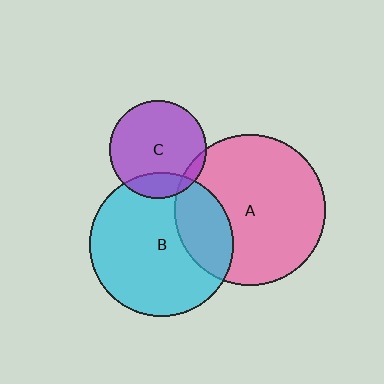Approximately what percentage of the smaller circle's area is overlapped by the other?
Approximately 15%.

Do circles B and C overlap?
Yes.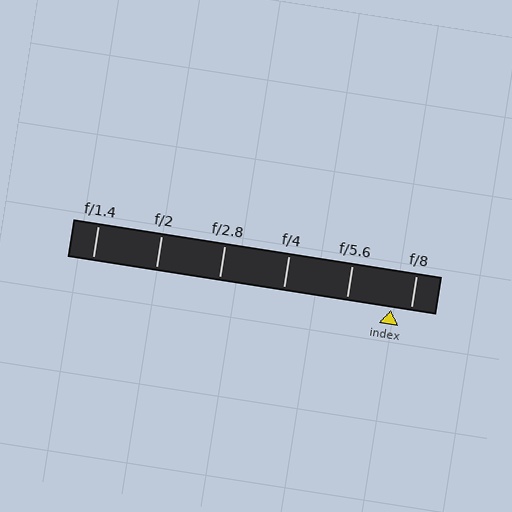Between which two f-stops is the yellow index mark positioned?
The index mark is between f/5.6 and f/8.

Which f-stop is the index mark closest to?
The index mark is closest to f/8.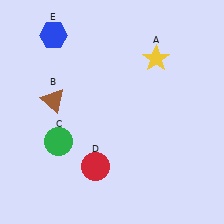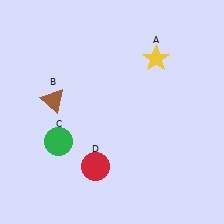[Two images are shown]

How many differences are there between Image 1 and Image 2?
There is 1 difference between the two images.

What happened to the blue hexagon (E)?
The blue hexagon (E) was removed in Image 2. It was in the top-left area of Image 1.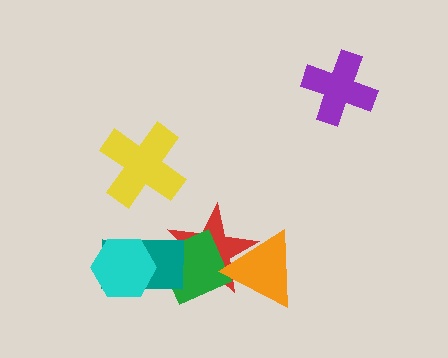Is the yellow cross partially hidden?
No, no other shape covers it.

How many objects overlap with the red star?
3 objects overlap with the red star.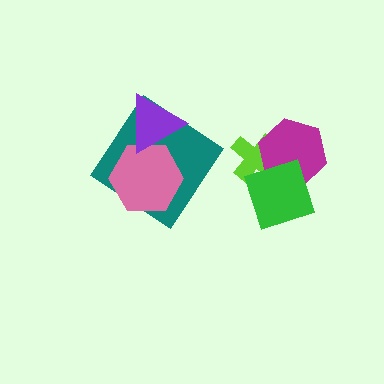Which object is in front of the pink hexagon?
The purple triangle is in front of the pink hexagon.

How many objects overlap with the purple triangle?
2 objects overlap with the purple triangle.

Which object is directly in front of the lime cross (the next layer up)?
The magenta hexagon is directly in front of the lime cross.